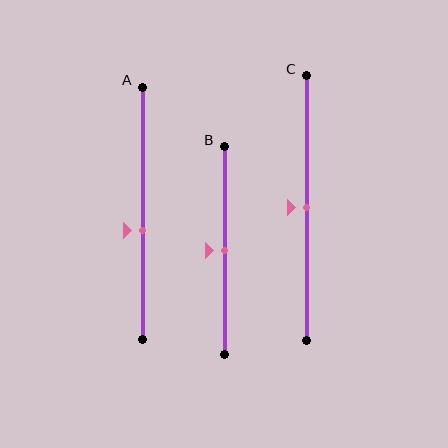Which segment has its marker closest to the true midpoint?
Segment B has its marker closest to the true midpoint.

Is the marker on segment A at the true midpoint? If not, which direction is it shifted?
No, the marker on segment A is shifted downward by about 7% of the segment length.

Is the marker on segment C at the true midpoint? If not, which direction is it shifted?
Yes, the marker on segment C is at the true midpoint.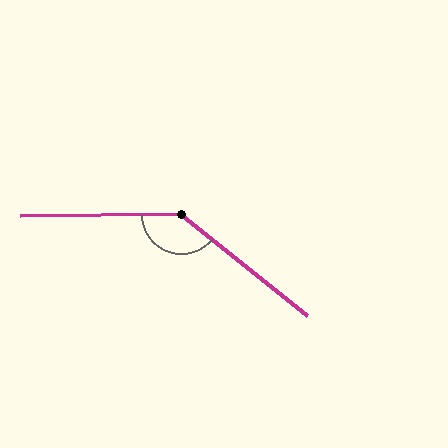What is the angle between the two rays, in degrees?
Approximately 140 degrees.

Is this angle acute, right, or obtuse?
It is obtuse.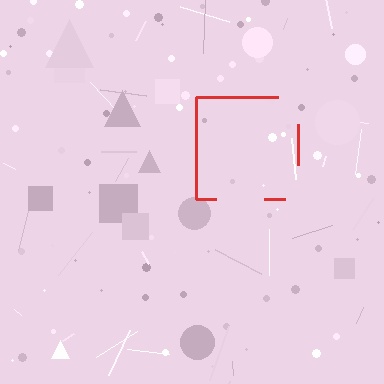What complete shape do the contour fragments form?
The contour fragments form a square.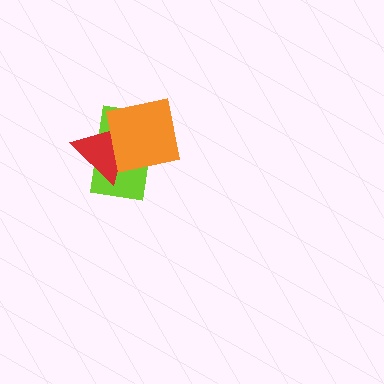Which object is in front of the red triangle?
The orange square is in front of the red triangle.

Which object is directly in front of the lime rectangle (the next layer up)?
The red triangle is directly in front of the lime rectangle.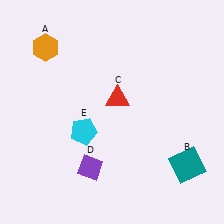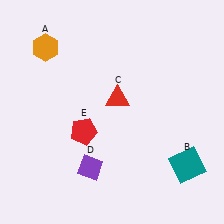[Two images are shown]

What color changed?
The pentagon (E) changed from cyan in Image 1 to red in Image 2.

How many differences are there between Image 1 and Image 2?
There is 1 difference between the two images.